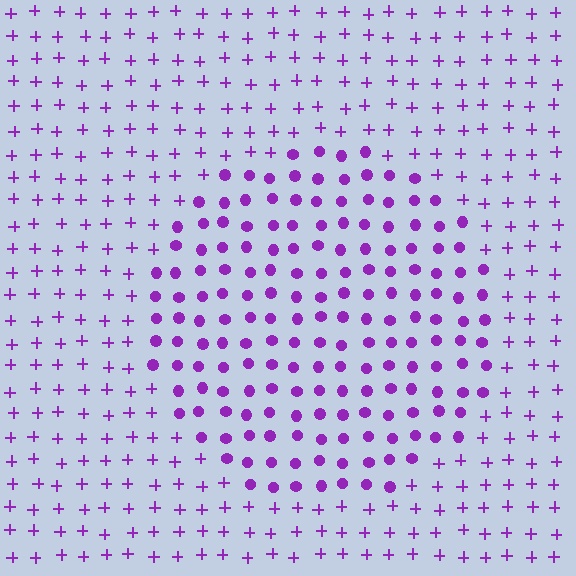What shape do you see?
I see a circle.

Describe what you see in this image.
The image is filled with small purple elements arranged in a uniform grid. A circle-shaped region contains circles, while the surrounding area contains plus signs. The boundary is defined purely by the change in element shape.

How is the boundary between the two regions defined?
The boundary is defined by a change in element shape: circles inside vs. plus signs outside. All elements share the same color and spacing.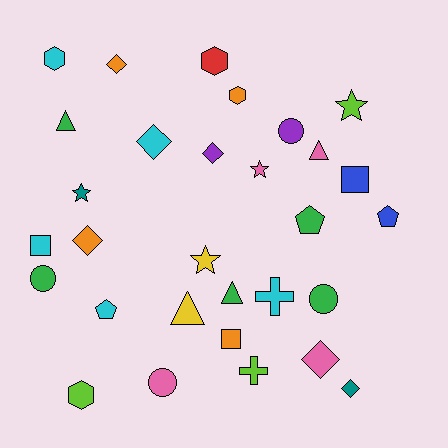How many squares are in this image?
There are 3 squares.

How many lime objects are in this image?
There are 3 lime objects.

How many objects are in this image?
There are 30 objects.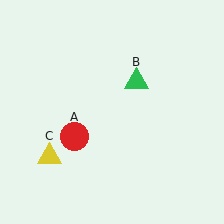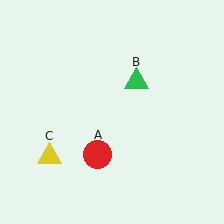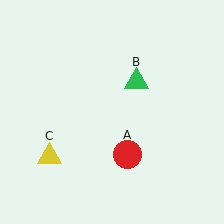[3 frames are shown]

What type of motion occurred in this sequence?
The red circle (object A) rotated counterclockwise around the center of the scene.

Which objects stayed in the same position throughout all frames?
Green triangle (object B) and yellow triangle (object C) remained stationary.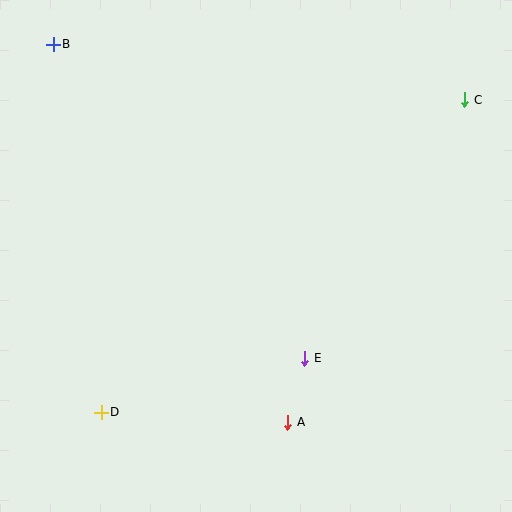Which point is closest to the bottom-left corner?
Point D is closest to the bottom-left corner.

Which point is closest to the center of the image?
Point E at (305, 358) is closest to the center.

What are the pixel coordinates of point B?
Point B is at (53, 44).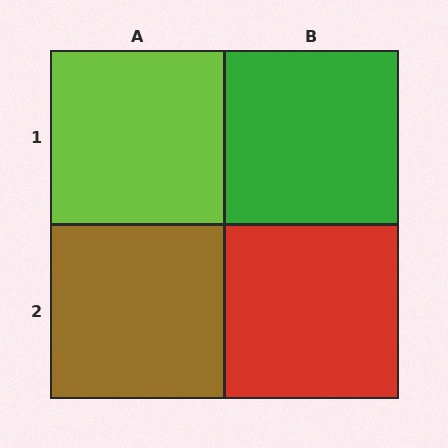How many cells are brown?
1 cell is brown.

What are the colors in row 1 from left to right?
Lime, green.